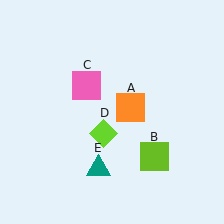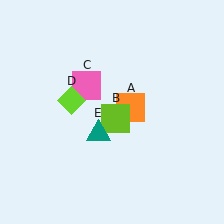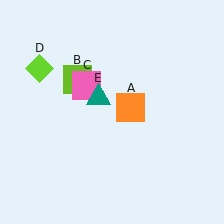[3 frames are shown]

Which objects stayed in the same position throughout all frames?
Orange square (object A) and pink square (object C) remained stationary.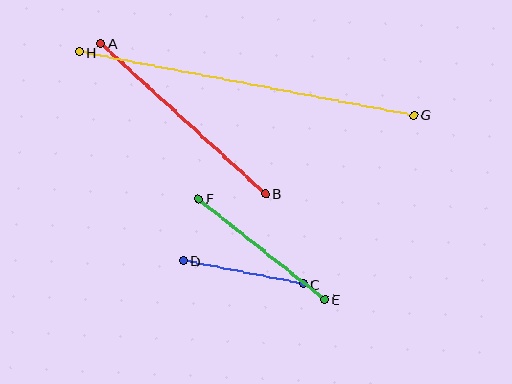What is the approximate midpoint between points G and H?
The midpoint is at approximately (247, 84) pixels.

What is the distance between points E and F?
The distance is approximately 162 pixels.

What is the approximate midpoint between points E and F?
The midpoint is at approximately (262, 249) pixels.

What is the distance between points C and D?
The distance is approximately 122 pixels.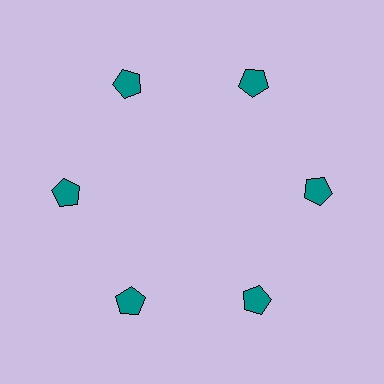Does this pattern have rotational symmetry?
Yes, this pattern has 6-fold rotational symmetry. It looks the same after rotating 60 degrees around the center.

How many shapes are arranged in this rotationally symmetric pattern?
There are 6 shapes, arranged in 6 groups of 1.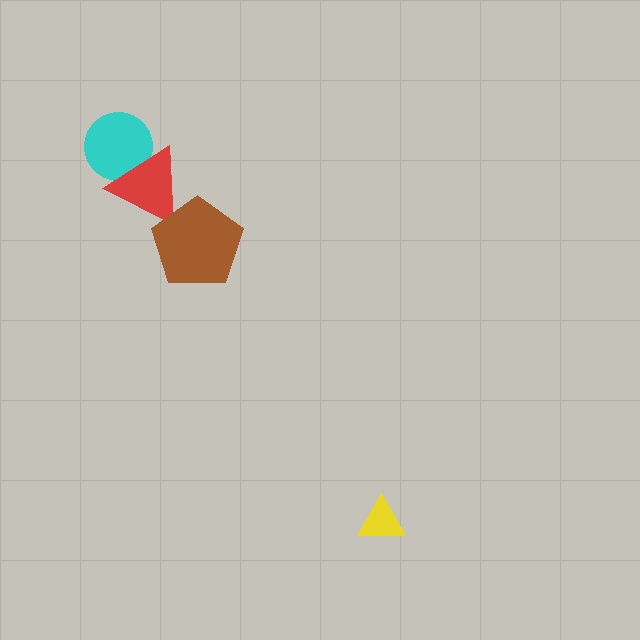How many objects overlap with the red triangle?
2 objects overlap with the red triangle.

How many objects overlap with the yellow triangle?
0 objects overlap with the yellow triangle.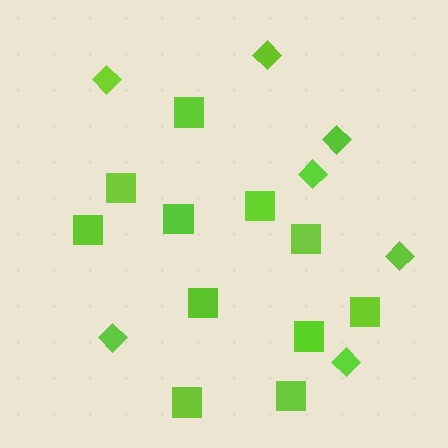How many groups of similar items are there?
There are 2 groups: one group of squares (11) and one group of diamonds (7).